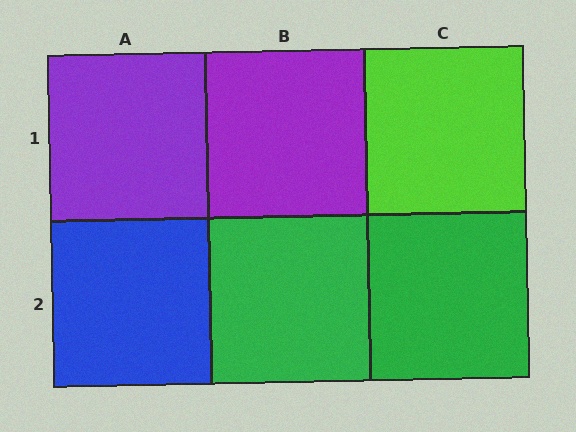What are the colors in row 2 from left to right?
Blue, green, green.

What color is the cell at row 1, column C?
Lime.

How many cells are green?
2 cells are green.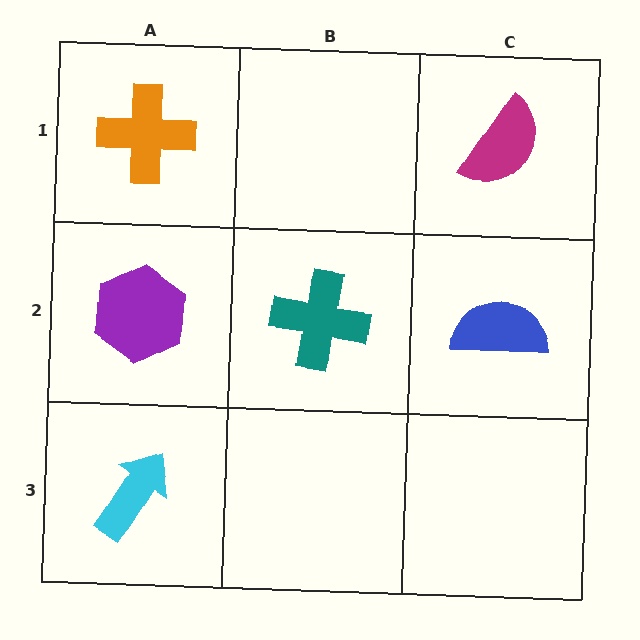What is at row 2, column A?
A purple hexagon.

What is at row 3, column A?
A cyan arrow.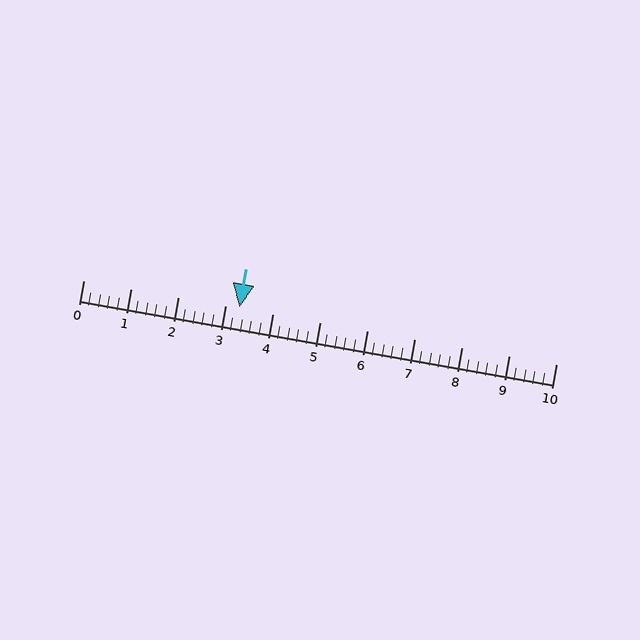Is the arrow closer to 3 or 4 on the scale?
The arrow is closer to 3.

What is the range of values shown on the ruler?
The ruler shows values from 0 to 10.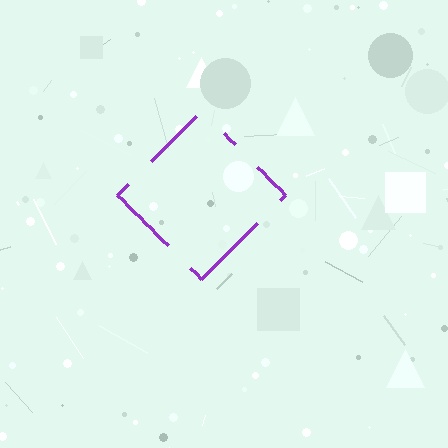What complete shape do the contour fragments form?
The contour fragments form a diamond.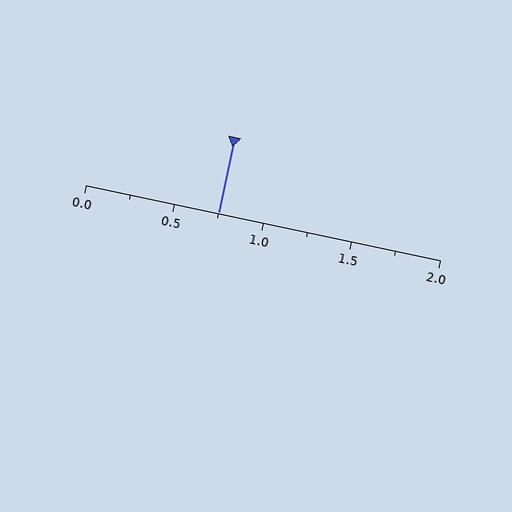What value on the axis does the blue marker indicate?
The marker indicates approximately 0.75.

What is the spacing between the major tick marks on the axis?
The major ticks are spaced 0.5 apart.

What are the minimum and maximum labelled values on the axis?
The axis runs from 0.0 to 2.0.